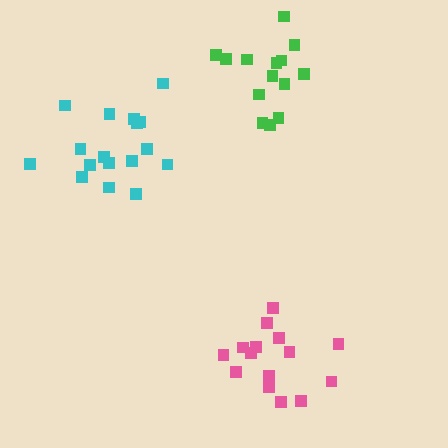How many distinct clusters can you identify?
There are 3 distinct clusters.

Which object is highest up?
The green cluster is topmost.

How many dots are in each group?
Group 1: 14 dots, Group 2: 15 dots, Group 3: 17 dots (46 total).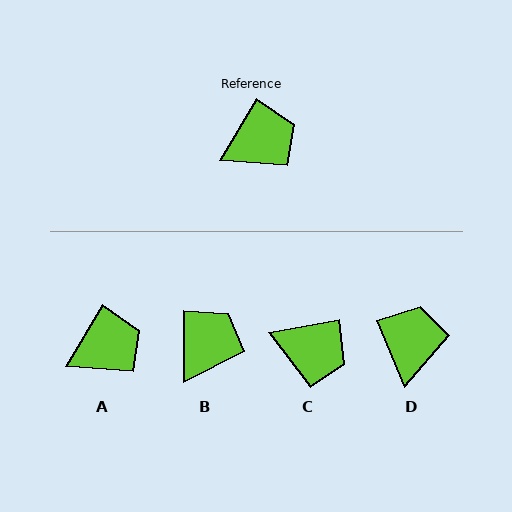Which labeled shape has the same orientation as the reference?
A.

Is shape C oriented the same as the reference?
No, it is off by about 48 degrees.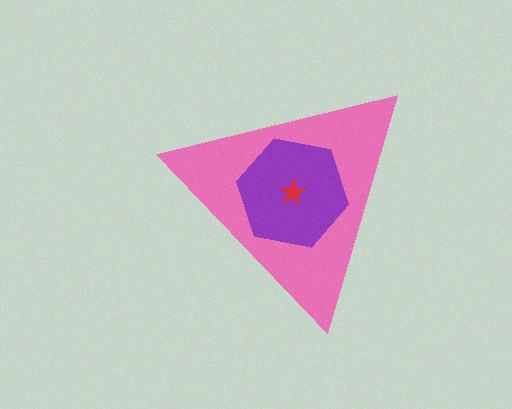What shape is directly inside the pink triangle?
The purple hexagon.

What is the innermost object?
The red star.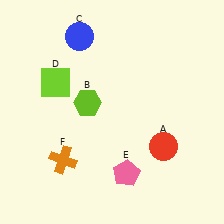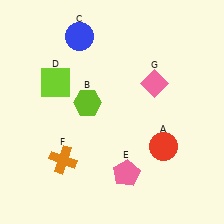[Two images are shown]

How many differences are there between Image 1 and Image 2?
There is 1 difference between the two images.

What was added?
A pink diamond (G) was added in Image 2.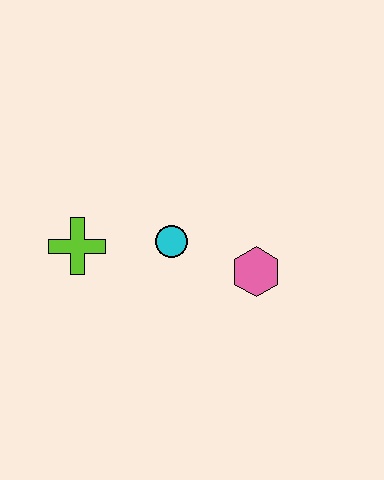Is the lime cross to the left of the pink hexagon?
Yes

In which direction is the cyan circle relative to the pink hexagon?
The cyan circle is to the left of the pink hexagon.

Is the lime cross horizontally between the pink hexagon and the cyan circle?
No